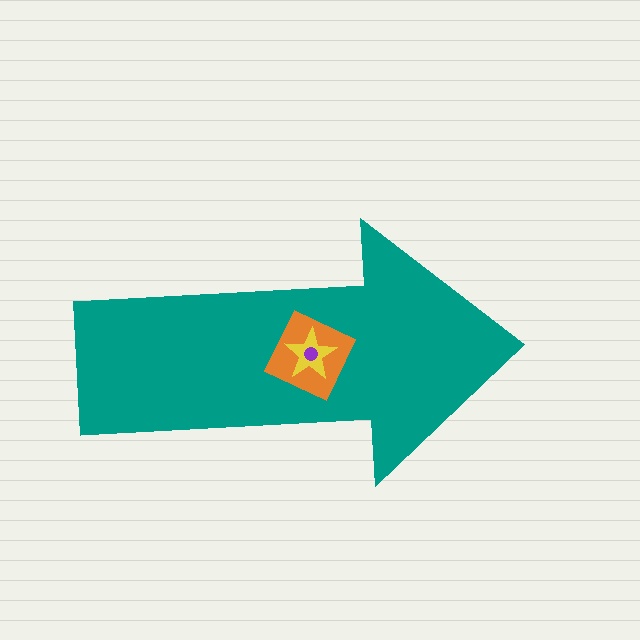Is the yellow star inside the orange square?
Yes.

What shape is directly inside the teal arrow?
The orange square.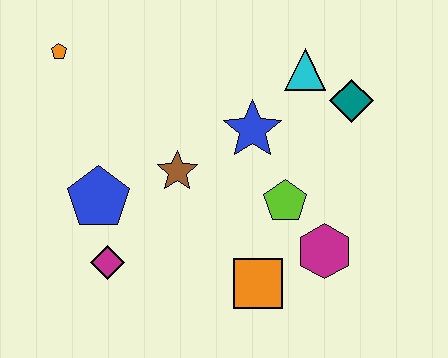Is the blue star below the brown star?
No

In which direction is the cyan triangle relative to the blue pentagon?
The cyan triangle is to the right of the blue pentagon.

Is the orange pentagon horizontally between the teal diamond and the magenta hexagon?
No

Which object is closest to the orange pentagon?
The blue pentagon is closest to the orange pentagon.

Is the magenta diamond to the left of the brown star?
Yes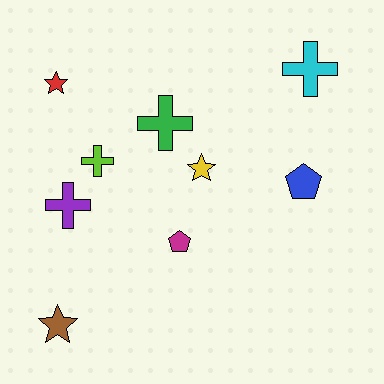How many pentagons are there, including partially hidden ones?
There are 2 pentagons.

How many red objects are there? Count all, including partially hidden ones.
There is 1 red object.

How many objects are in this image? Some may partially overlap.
There are 9 objects.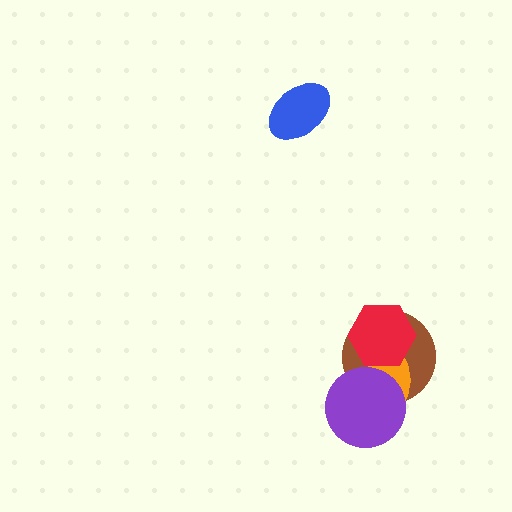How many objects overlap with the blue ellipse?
0 objects overlap with the blue ellipse.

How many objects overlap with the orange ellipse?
3 objects overlap with the orange ellipse.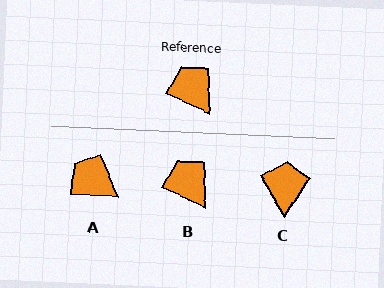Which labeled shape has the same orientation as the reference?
B.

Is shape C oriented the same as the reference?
No, it is off by about 33 degrees.